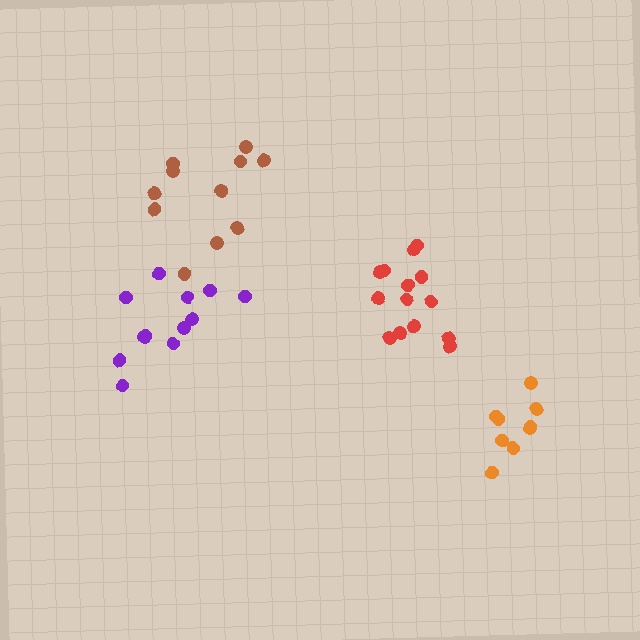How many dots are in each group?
Group 1: 14 dots, Group 2: 11 dots, Group 3: 9 dots, Group 4: 12 dots (46 total).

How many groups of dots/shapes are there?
There are 4 groups.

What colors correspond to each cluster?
The clusters are colored: red, brown, orange, purple.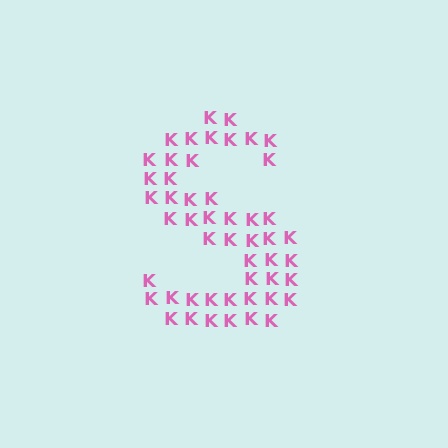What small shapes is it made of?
It is made of small letter K's.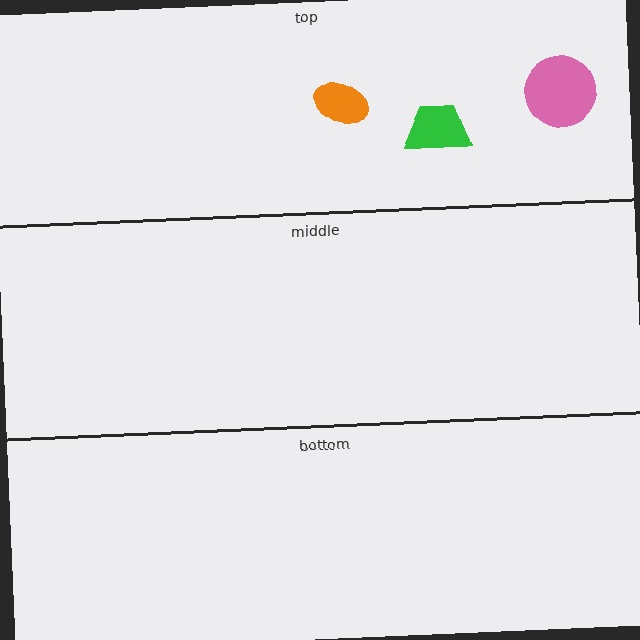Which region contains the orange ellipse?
The top region.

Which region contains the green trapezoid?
The top region.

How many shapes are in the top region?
3.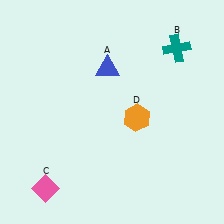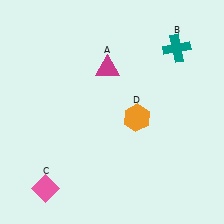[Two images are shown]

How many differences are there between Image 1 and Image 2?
There is 1 difference between the two images.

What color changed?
The triangle (A) changed from blue in Image 1 to magenta in Image 2.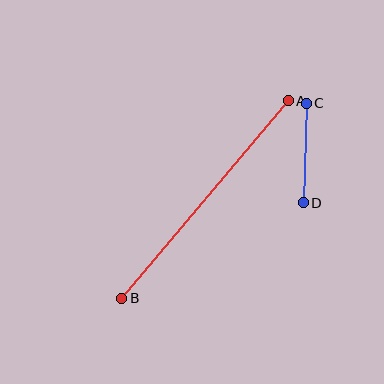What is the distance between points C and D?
The distance is approximately 99 pixels.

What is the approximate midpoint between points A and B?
The midpoint is at approximately (205, 200) pixels.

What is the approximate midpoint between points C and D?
The midpoint is at approximately (305, 153) pixels.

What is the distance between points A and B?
The distance is approximately 258 pixels.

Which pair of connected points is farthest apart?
Points A and B are farthest apart.